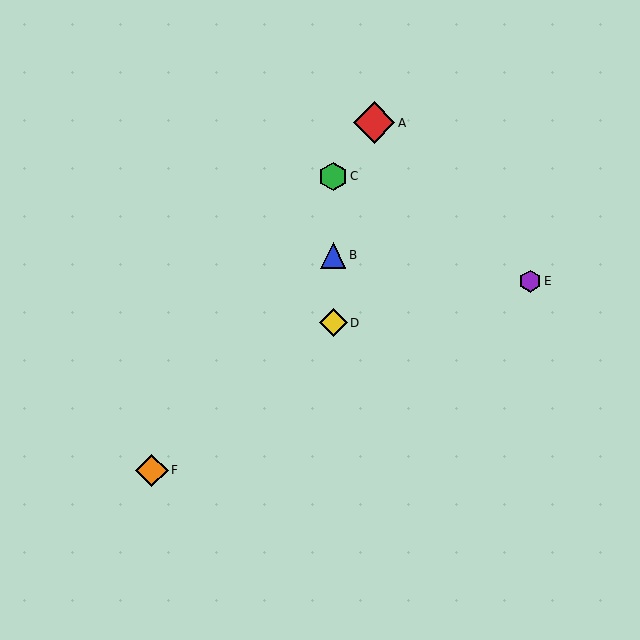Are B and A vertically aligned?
No, B is at x≈333 and A is at x≈374.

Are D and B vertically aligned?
Yes, both are at x≈333.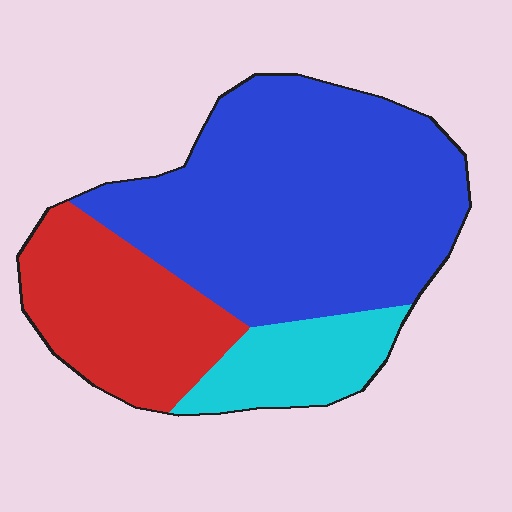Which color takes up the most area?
Blue, at roughly 60%.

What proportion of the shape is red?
Red covers about 25% of the shape.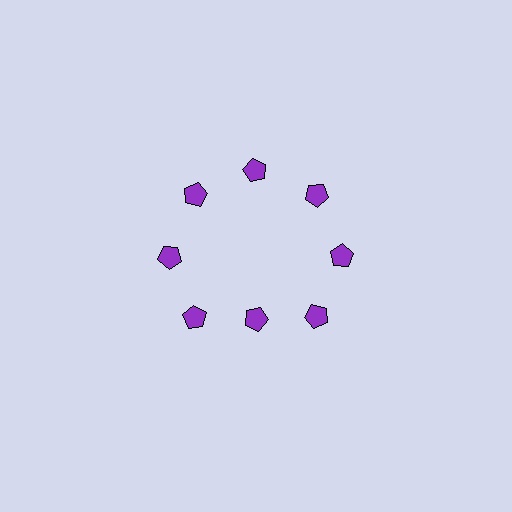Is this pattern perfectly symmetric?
No. The 8 purple pentagons are arranged in a ring, but one element near the 6 o'clock position is pulled inward toward the center, breaking the 8-fold rotational symmetry.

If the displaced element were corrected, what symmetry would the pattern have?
It would have 8-fold rotational symmetry — the pattern would map onto itself every 45 degrees.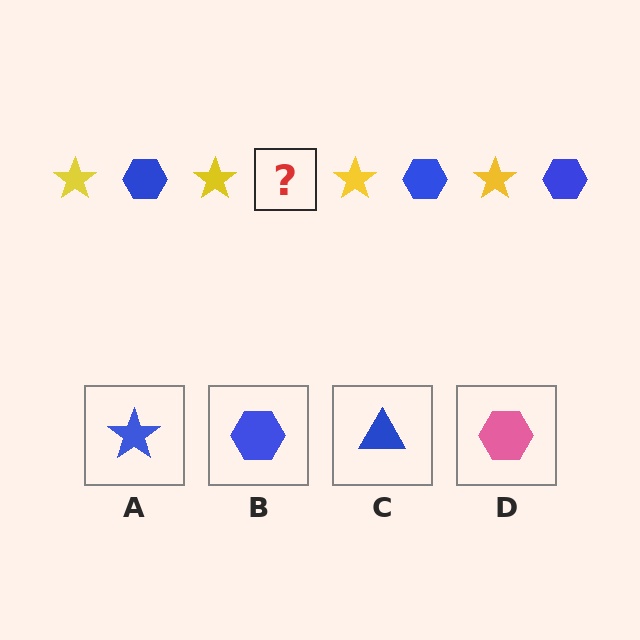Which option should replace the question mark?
Option B.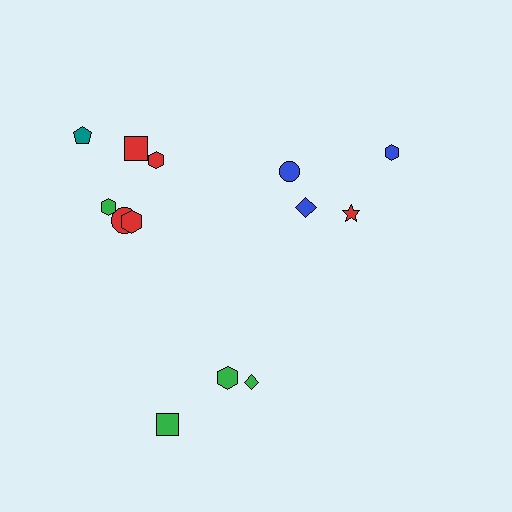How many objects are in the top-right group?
There are 4 objects.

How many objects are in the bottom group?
There are 3 objects.